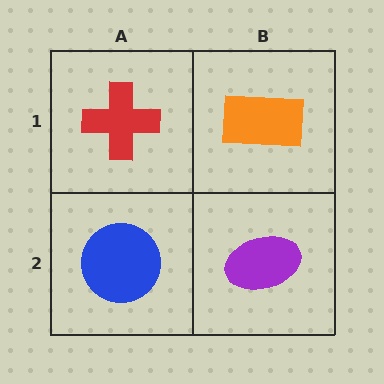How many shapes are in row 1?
2 shapes.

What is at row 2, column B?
A purple ellipse.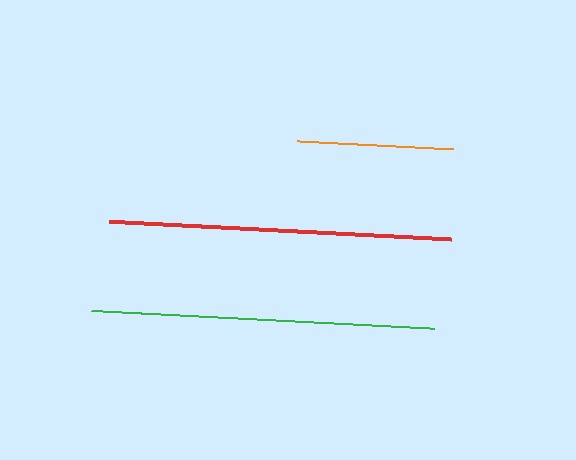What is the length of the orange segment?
The orange segment is approximately 157 pixels long.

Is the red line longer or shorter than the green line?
The green line is longer than the red line.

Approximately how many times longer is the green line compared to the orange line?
The green line is approximately 2.2 times the length of the orange line.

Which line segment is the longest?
The green line is the longest at approximately 343 pixels.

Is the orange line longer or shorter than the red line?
The red line is longer than the orange line.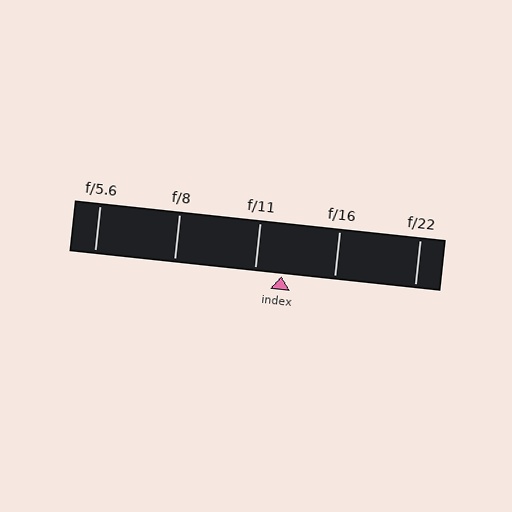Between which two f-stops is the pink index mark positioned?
The index mark is between f/11 and f/16.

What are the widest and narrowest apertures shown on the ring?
The widest aperture shown is f/5.6 and the narrowest is f/22.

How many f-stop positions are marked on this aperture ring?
There are 5 f-stop positions marked.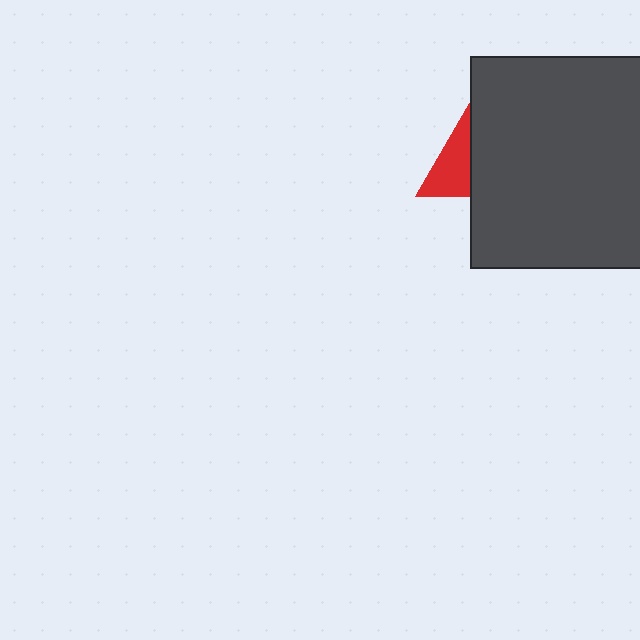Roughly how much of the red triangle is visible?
A small part of it is visible (roughly 31%).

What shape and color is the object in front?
The object in front is a dark gray square.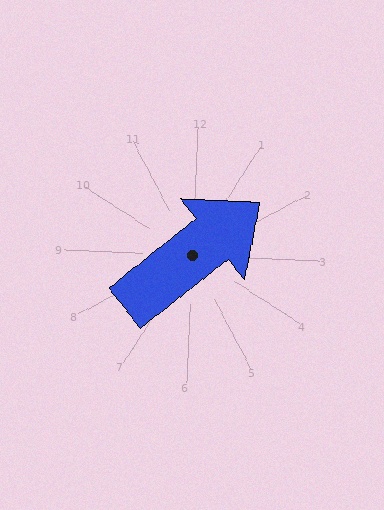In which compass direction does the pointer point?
Northeast.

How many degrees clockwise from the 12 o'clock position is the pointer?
Approximately 49 degrees.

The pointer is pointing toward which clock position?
Roughly 2 o'clock.